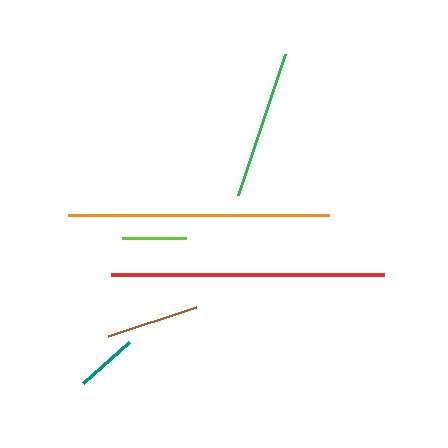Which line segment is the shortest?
The teal line is the shortest at approximately 61 pixels.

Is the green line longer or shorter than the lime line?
The green line is longer than the lime line.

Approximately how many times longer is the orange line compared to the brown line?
The orange line is approximately 2.8 times the length of the brown line.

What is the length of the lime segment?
The lime segment is approximately 64 pixels long.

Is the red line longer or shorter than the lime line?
The red line is longer than the lime line.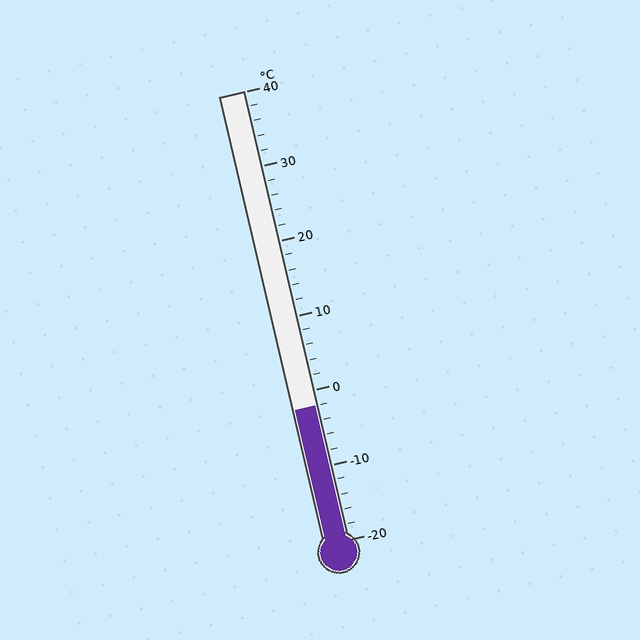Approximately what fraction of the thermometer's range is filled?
The thermometer is filled to approximately 30% of its range.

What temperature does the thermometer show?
The thermometer shows approximately -2°C.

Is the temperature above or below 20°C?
The temperature is below 20°C.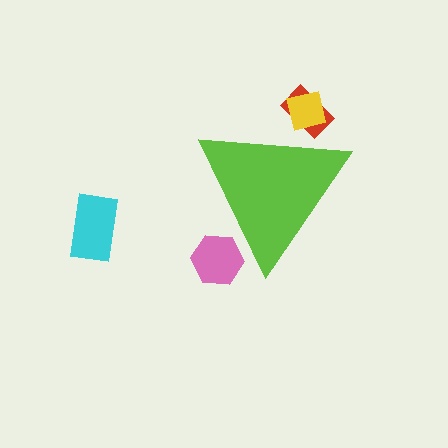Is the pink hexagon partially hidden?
Yes, the pink hexagon is partially hidden behind the lime triangle.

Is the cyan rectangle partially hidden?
No, the cyan rectangle is fully visible.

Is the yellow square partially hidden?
Yes, the yellow square is partially hidden behind the lime triangle.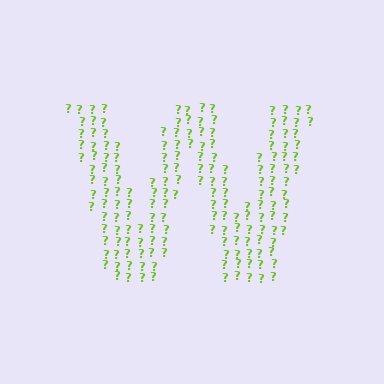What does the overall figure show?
The overall figure shows the letter W.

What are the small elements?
The small elements are question marks.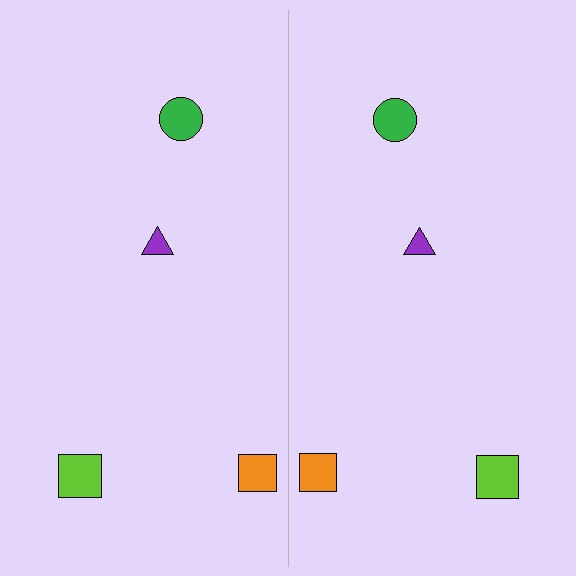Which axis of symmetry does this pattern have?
The pattern has a vertical axis of symmetry running through the center of the image.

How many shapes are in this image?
There are 8 shapes in this image.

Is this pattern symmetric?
Yes, this pattern has bilateral (reflection) symmetry.